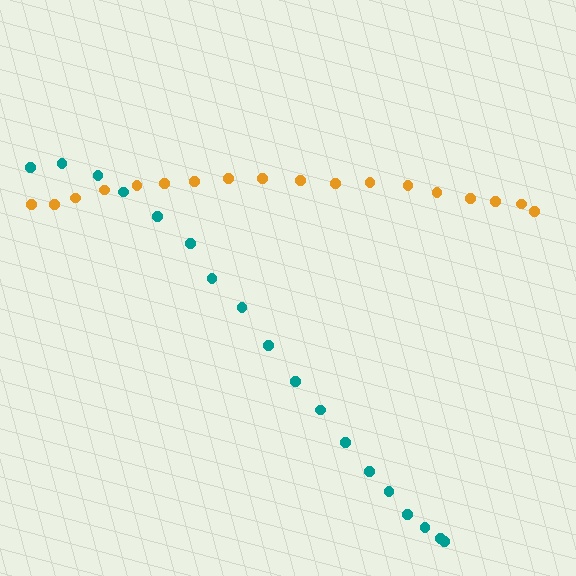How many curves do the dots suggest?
There are 2 distinct paths.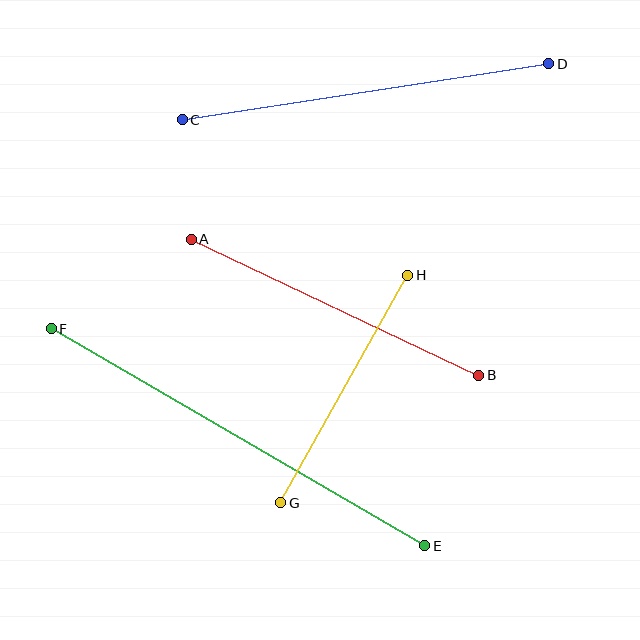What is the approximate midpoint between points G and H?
The midpoint is at approximately (344, 389) pixels.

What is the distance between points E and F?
The distance is approximately 432 pixels.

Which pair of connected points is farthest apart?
Points E and F are farthest apart.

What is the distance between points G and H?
The distance is approximately 261 pixels.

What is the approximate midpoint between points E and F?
The midpoint is at approximately (238, 437) pixels.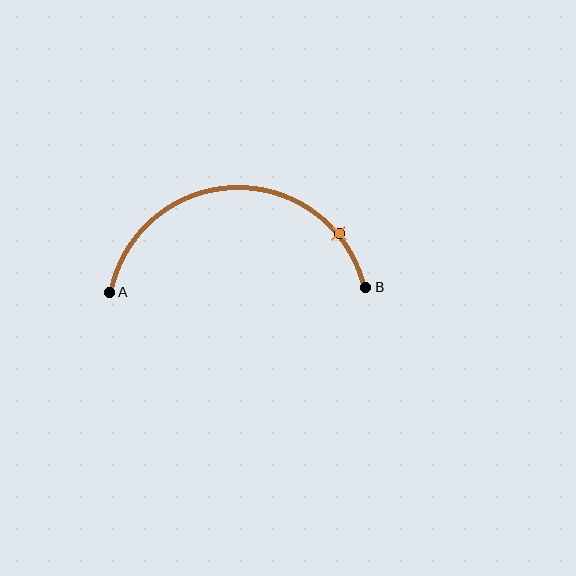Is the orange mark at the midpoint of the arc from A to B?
No. The orange mark lies on the arc but is closer to endpoint B. The arc midpoint would be at the point on the curve equidistant along the arc from both A and B.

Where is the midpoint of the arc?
The arc midpoint is the point on the curve farthest from the straight line joining A and B. It sits above that line.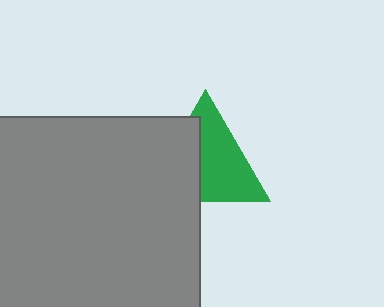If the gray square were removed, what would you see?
You would see the complete green triangle.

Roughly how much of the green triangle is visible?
About half of it is visible (roughly 58%).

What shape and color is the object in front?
The object in front is a gray square.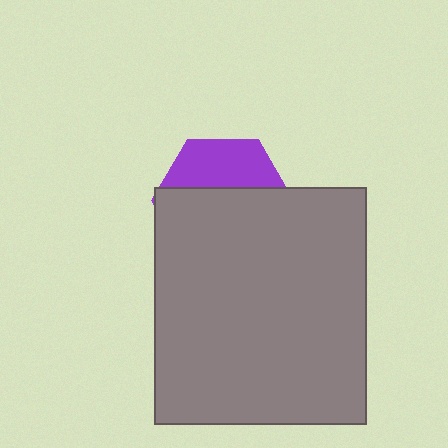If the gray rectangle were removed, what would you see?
You would see the complete purple hexagon.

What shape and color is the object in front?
The object in front is a gray rectangle.